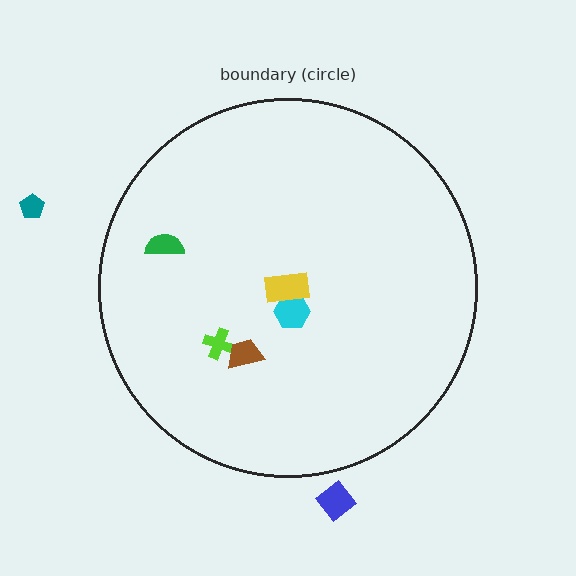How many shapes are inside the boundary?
5 inside, 2 outside.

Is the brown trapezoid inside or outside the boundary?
Inside.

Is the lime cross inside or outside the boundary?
Inside.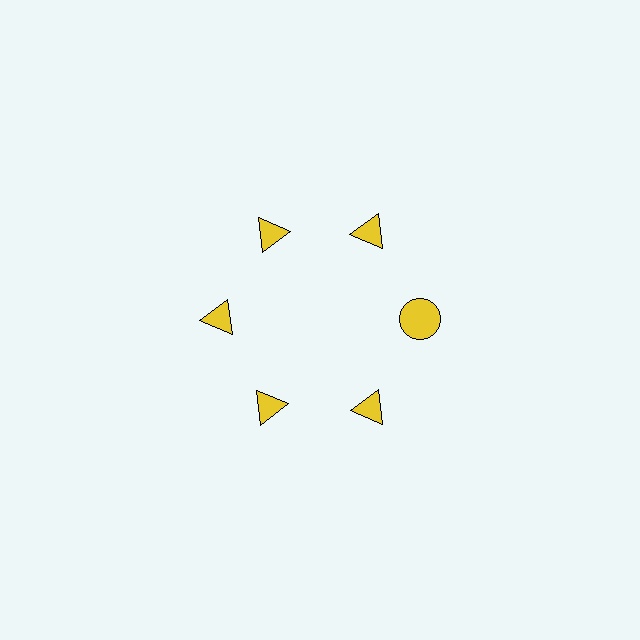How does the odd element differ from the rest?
It has a different shape: circle instead of triangle.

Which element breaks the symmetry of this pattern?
The yellow circle at roughly the 3 o'clock position breaks the symmetry. All other shapes are yellow triangles.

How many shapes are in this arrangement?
There are 6 shapes arranged in a ring pattern.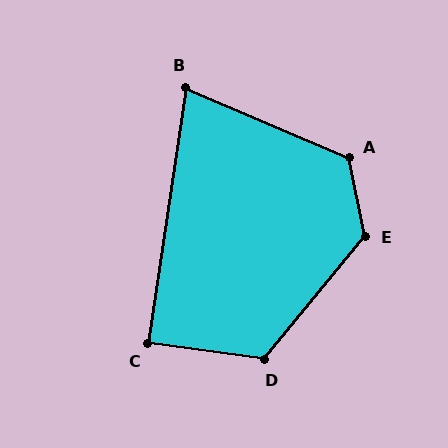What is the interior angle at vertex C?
Approximately 90 degrees (approximately right).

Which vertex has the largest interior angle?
E, at approximately 129 degrees.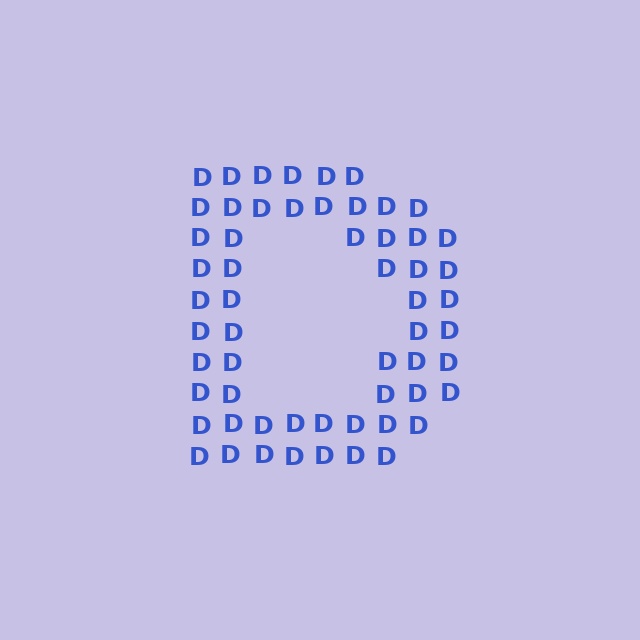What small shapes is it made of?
It is made of small letter D's.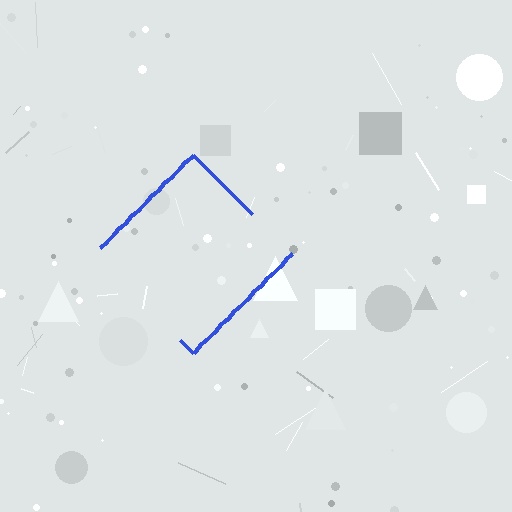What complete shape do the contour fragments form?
The contour fragments form a diamond.